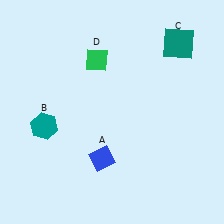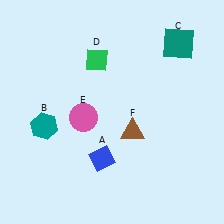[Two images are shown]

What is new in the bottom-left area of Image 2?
A pink circle (E) was added in the bottom-left area of Image 2.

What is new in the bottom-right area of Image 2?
A brown triangle (F) was added in the bottom-right area of Image 2.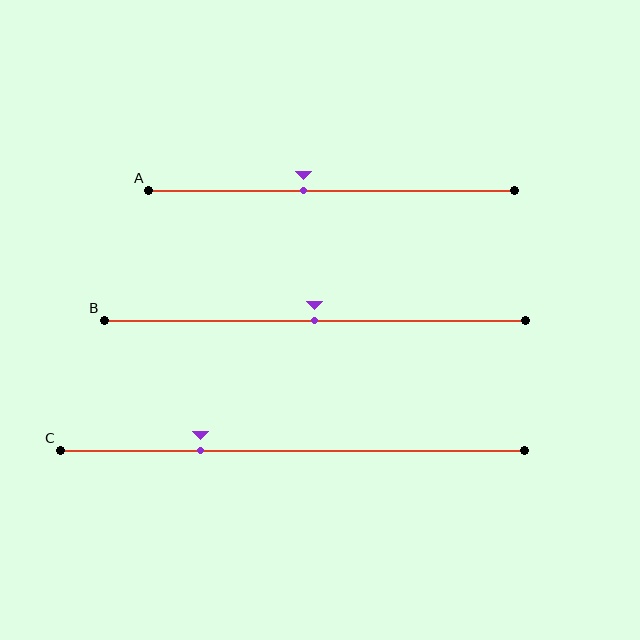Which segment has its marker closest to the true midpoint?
Segment B has its marker closest to the true midpoint.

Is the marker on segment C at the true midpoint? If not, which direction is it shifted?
No, the marker on segment C is shifted to the left by about 20% of the segment length.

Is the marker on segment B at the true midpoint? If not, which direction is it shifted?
Yes, the marker on segment B is at the true midpoint.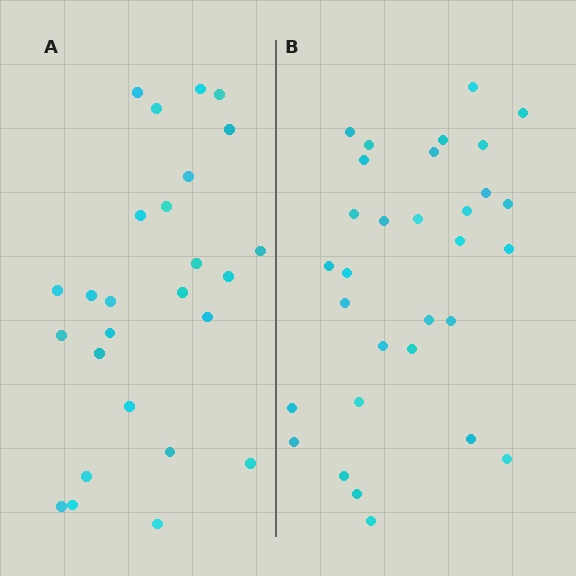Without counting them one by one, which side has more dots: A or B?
Region B (the right region) has more dots.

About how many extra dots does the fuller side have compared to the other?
Region B has about 5 more dots than region A.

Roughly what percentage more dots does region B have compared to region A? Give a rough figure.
About 20% more.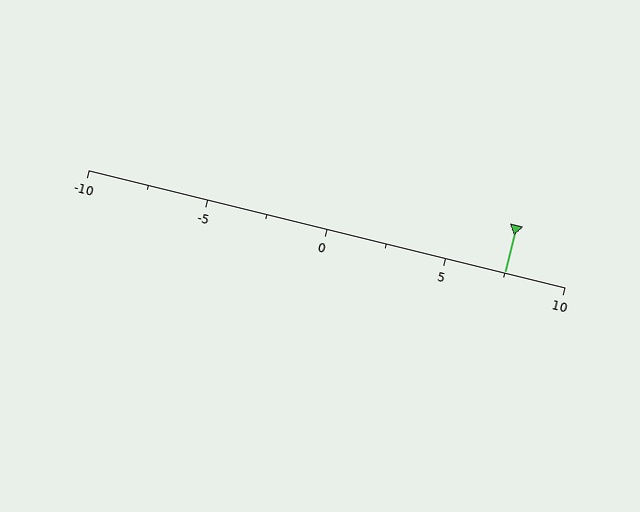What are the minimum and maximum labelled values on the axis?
The axis runs from -10 to 10.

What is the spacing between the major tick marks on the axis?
The major ticks are spaced 5 apart.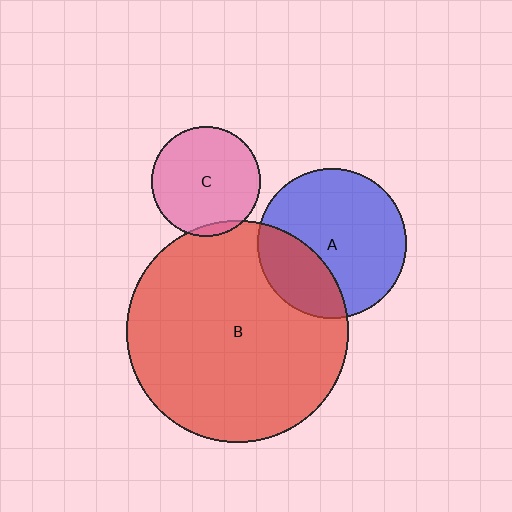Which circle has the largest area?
Circle B (red).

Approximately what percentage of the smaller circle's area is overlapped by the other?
Approximately 30%.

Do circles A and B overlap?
Yes.